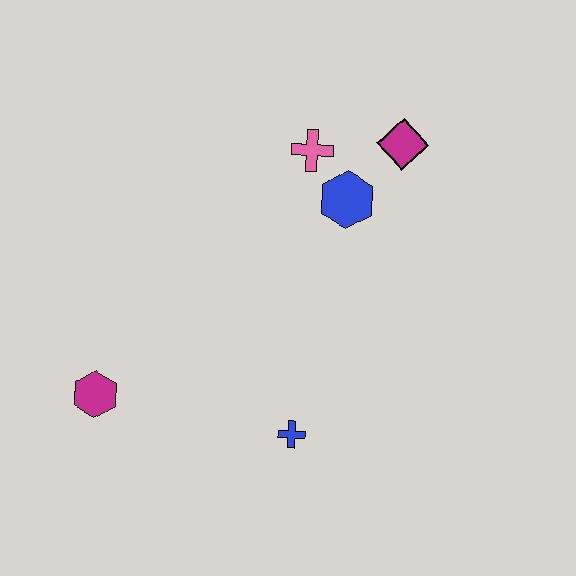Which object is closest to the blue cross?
The magenta hexagon is closest to the blue cross.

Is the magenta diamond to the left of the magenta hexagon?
No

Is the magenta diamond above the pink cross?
Yes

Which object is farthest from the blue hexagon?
The magenta hexagon is farthest from the blue hexagon.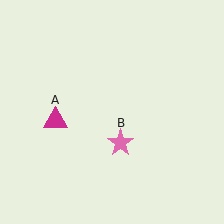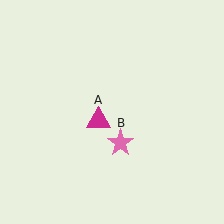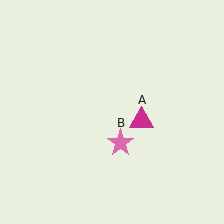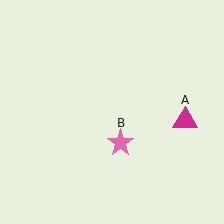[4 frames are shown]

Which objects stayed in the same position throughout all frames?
Pink star (object B) remained stationary.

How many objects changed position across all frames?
1 object changed position: magenta triangle (object A).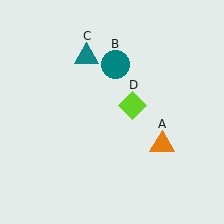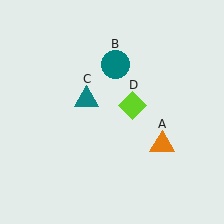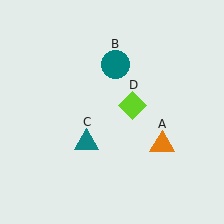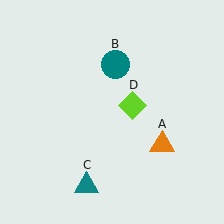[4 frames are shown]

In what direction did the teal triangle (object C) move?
The teal triangle (object C) moved down.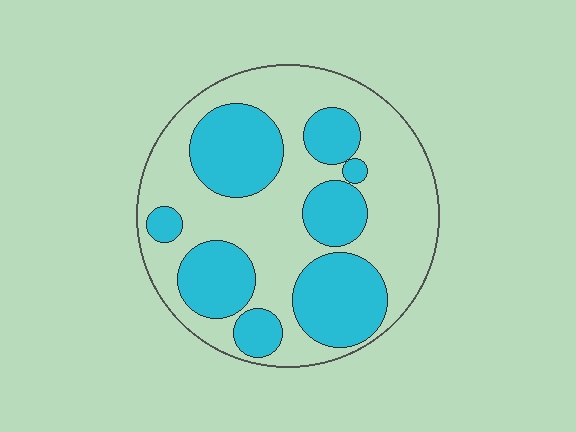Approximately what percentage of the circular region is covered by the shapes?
Approximately 40%.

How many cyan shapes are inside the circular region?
8.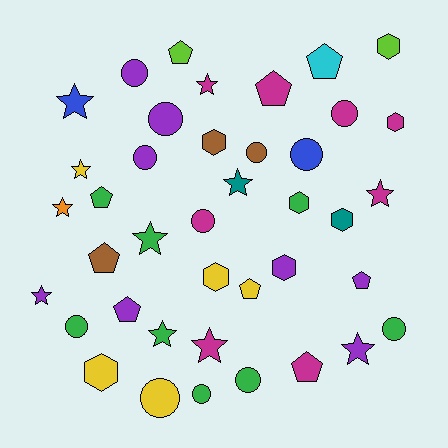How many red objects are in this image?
There are no red objects.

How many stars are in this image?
There are 11 stars.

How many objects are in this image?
There are 40 objects.